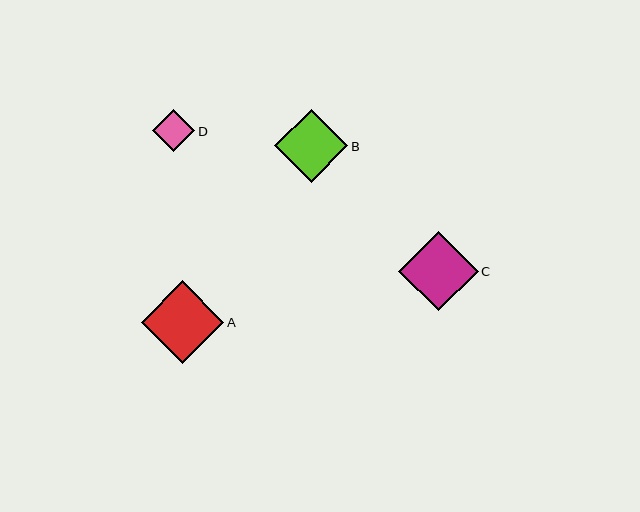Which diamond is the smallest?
Diamond D is the smallest with a size of approximately 43 pixels.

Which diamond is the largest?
Diamond A is the largest with a size of approximately 82 pixels.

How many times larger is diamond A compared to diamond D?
Diamond A is approximately 1.9 times the size of diamond D.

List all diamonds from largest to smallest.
From largest to smallest: A, C, B, D.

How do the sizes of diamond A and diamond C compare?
Diamond A and diamond C are approximately the same size.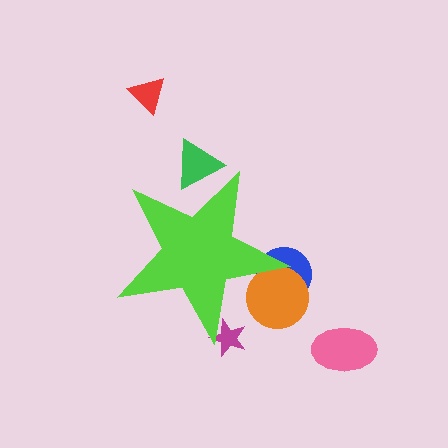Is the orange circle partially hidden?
Yes, the orange circle is partially hidden behind the lime star.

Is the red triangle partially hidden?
No, the red triangle is fully visible.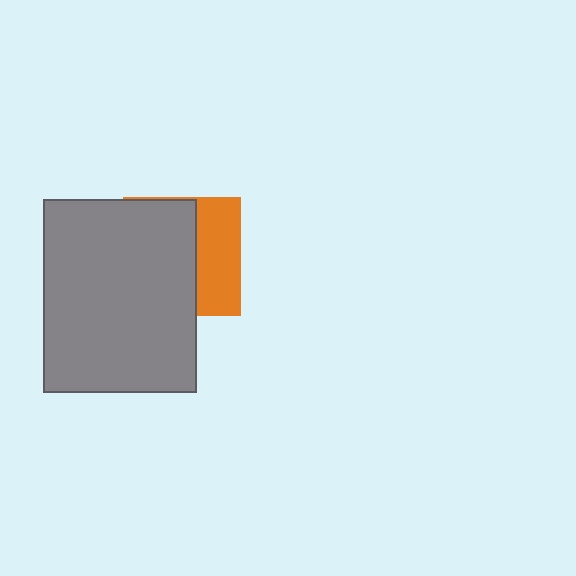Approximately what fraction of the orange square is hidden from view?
Roughly 62% of the orange square is hidden behind the gray rectangle.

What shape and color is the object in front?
The object in front is a gray rectangle.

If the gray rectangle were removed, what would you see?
You would see the complete orange square.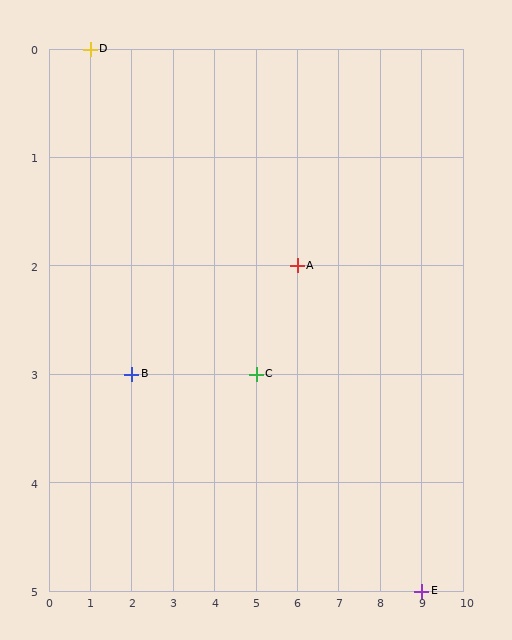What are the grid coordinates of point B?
Point B is at grid coordinates (2, 3).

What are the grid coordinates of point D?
Point D is at grid coordinates (1, 0).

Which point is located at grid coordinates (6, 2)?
Point A is at (6, 2).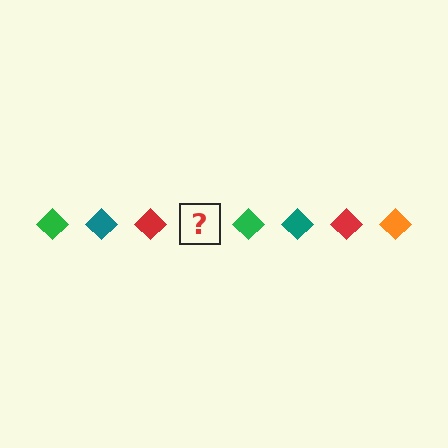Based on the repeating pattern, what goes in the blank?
The blank should be an orange diamond.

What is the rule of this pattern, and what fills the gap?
The rule is that the pattern cycles through green, teal, red, orange diamonds. The gap should be filled with an orange diamond.